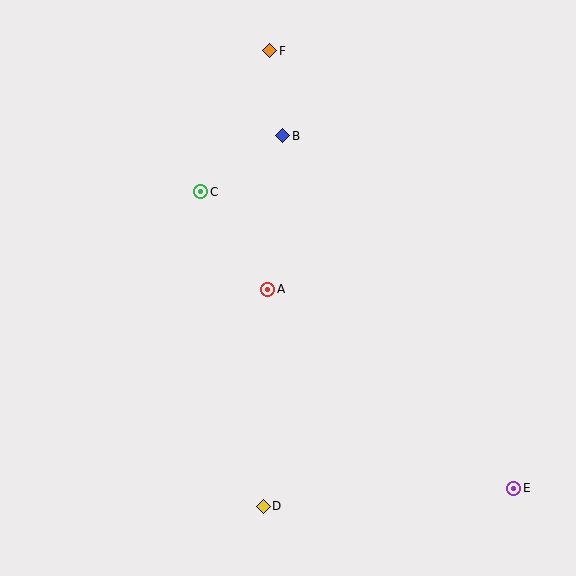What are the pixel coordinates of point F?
Point F is at (270, 51).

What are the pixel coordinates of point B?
Point B is at (283, 136).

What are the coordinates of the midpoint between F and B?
The midpoint between F and B is at (276, 93).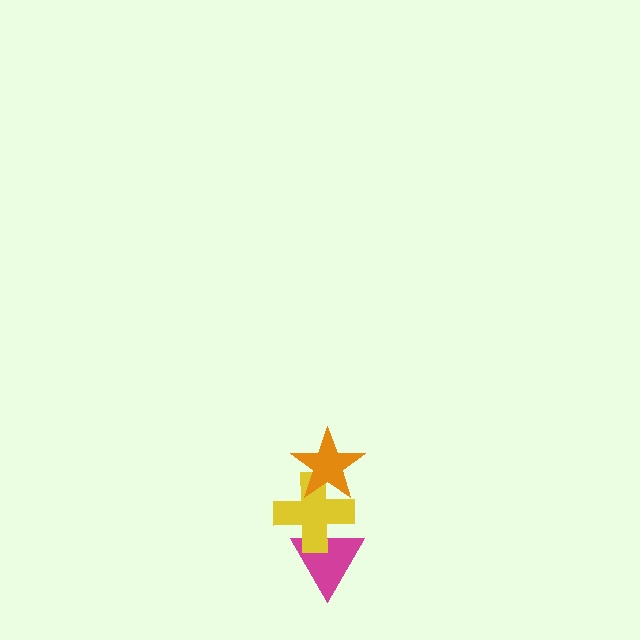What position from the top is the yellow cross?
The yellow cross is 2nd from the top.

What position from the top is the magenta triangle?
The magenta triangle is 3rd from the top.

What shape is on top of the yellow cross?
The orange star is on top of the yellow cross.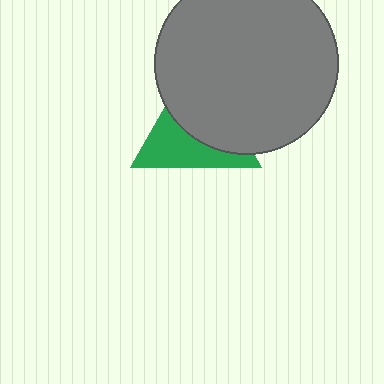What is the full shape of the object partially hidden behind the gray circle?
The partially hidden object is a green triangle.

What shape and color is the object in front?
The object in front is a gray circle.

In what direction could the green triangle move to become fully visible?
The green triangle could move toward the lower-left. That would shift it out from behind the gray circle entirely.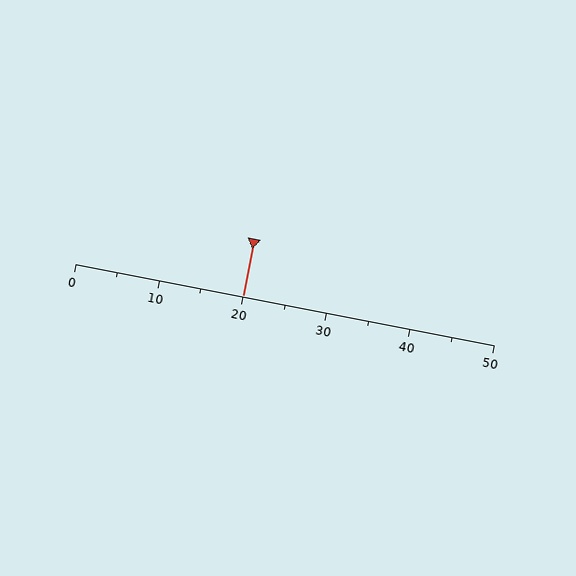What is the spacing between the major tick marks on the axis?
The major ticks are spaced 10 apart.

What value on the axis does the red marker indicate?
The marker indicates approximately 20.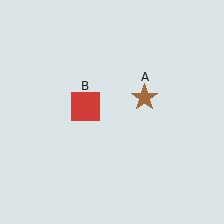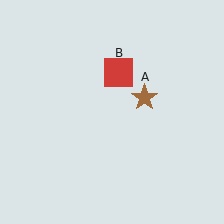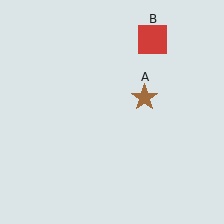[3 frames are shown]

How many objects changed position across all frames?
1 object changed position: red square (object B).